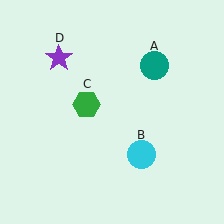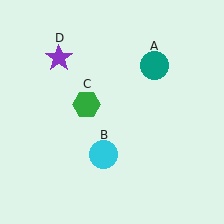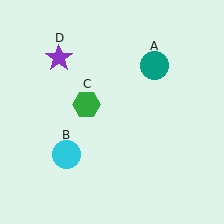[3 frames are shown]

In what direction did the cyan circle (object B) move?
The cyan circle (object B) moved left.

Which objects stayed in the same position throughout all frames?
Teal circle (object A) and green hexagon (object C) and purple star (object D) remained stationary.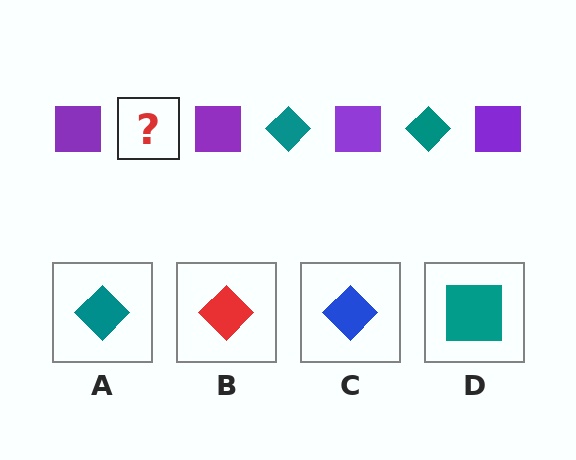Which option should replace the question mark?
Option A.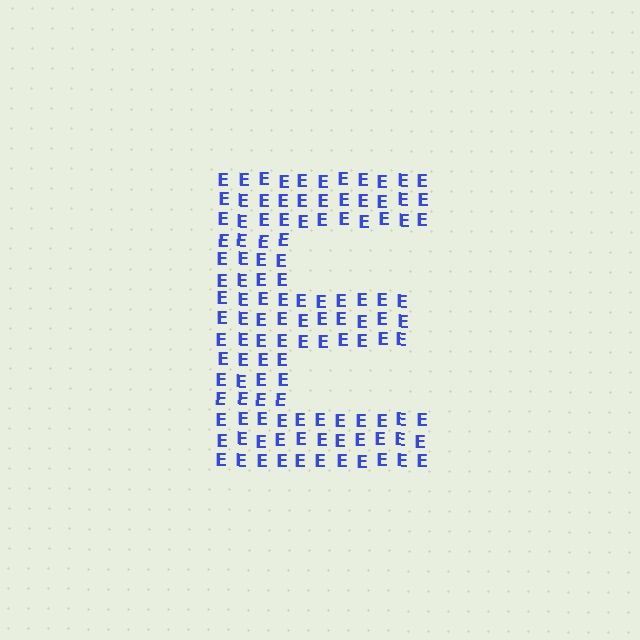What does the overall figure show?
The overall figure shows the letter E.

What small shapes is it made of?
It is made of small letter E's.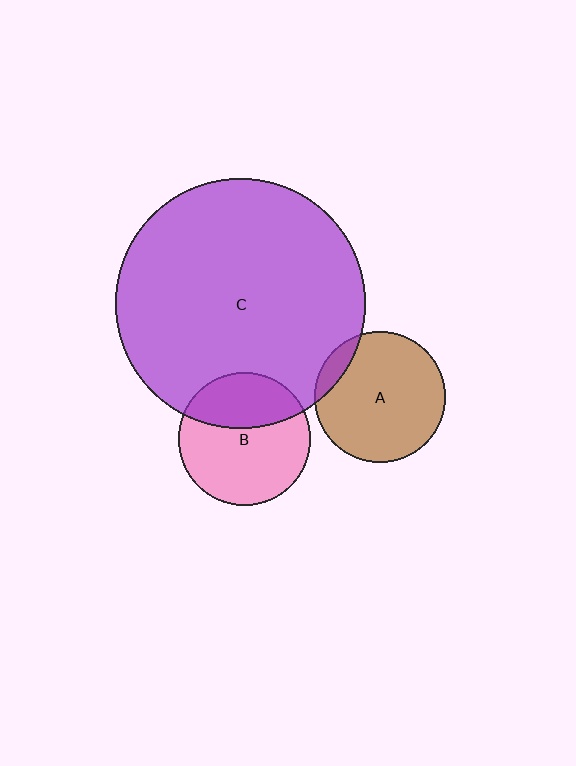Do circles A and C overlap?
Yes.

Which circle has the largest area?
Circle C (purple).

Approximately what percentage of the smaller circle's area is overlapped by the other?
Approximately 10%.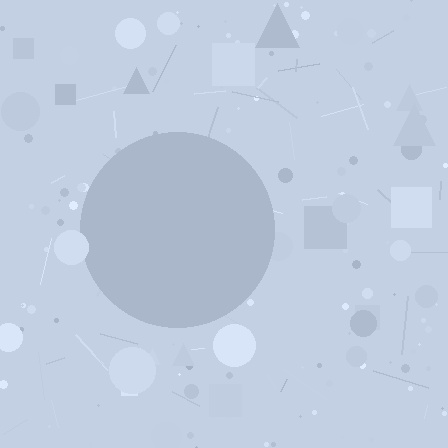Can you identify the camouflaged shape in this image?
The camouflaged shape is a circle.